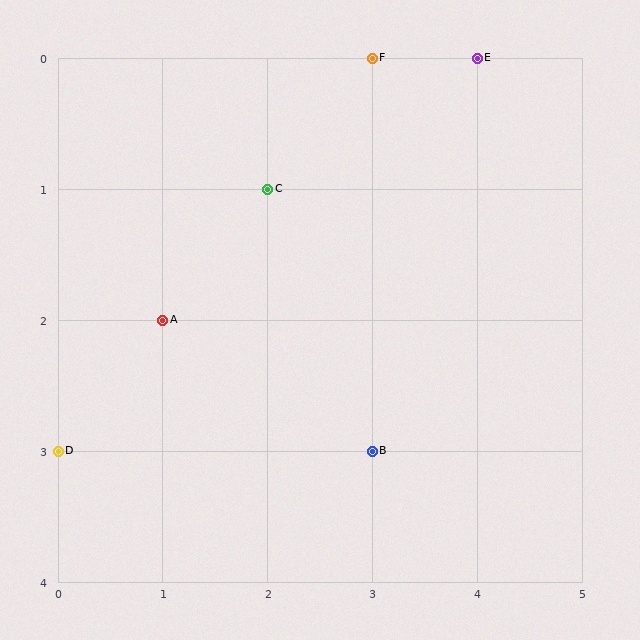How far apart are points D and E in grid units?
Points D and E are 4 columns and 3 rows apart (about 5.0 grid units diagonally).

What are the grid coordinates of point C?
Point C is at grid coordinates (2, 1).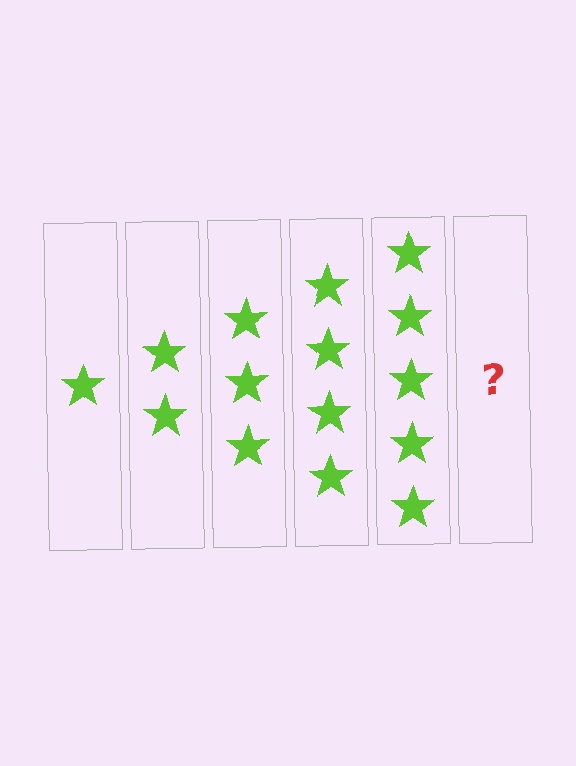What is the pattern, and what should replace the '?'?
The pattern is that each step adds one more star. The '?' should be 6 stars.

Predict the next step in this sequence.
The next step is 6 stars.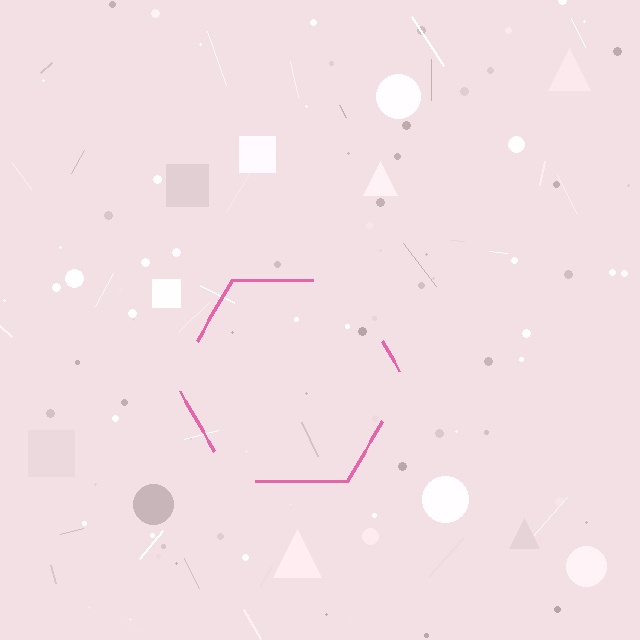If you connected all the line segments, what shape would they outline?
They would outline a hexagon.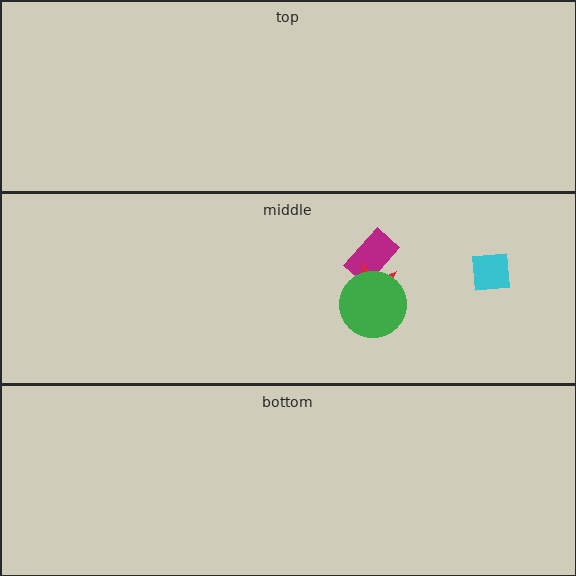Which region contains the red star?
The middle region.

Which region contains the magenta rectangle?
The middle region.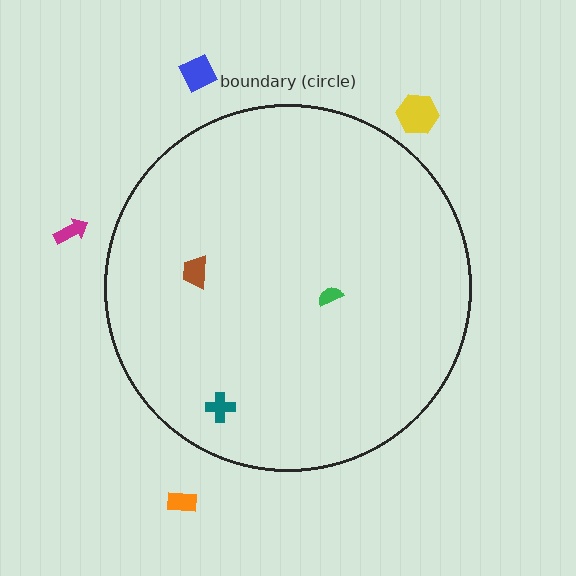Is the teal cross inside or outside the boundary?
Inside.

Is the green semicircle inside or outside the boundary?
Inside.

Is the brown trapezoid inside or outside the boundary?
Inside.